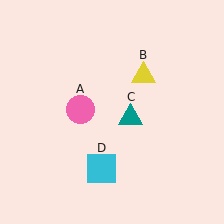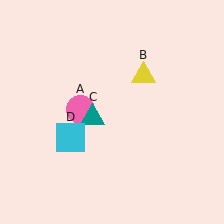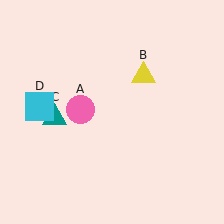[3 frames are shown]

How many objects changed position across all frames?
2 objects changed position: teal triangle (object C), cyan square (object D).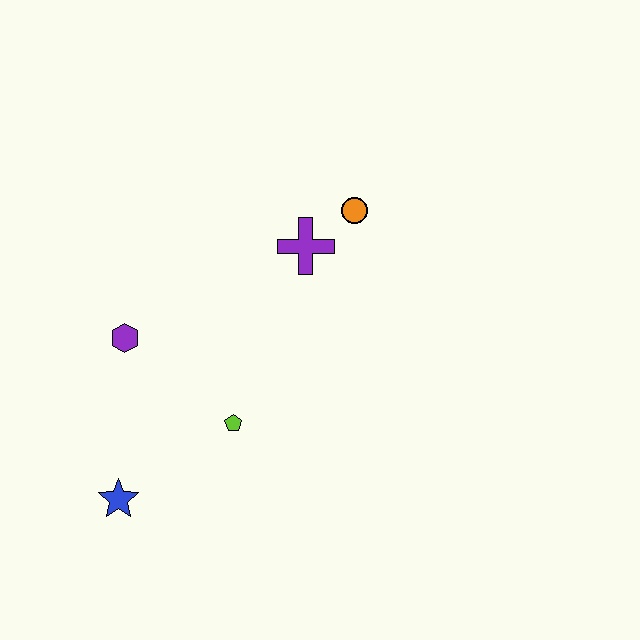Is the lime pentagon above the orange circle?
No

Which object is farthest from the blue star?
The orange circle is farthest from the blue star.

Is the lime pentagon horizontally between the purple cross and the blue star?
Yes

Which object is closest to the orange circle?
The purple cross is closest to the orange circle.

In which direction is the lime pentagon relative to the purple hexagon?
The lime pentagon is to the right of the purple hexagon.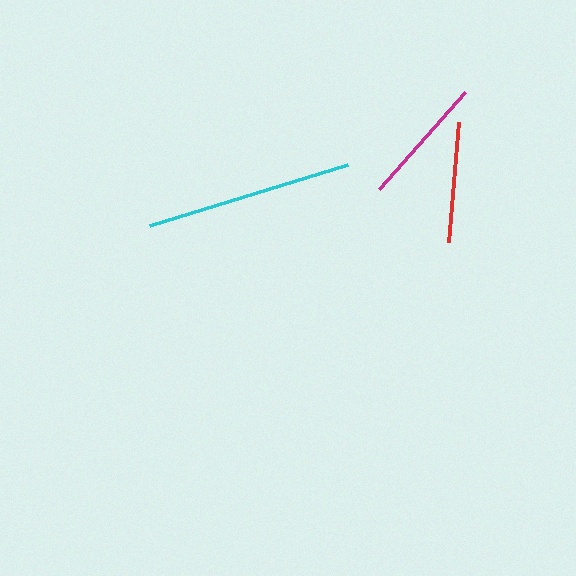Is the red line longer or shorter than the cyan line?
The cyan line is longer than the red line.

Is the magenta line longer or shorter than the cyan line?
The cyan line is longer than the magenta line.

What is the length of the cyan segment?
The cyan segment is approximately 207 pixels long.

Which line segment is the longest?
The cyan line is the longest at approximately 207 pixels.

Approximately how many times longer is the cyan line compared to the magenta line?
The cyan line is approximately 1.6 times the length of the magenta line.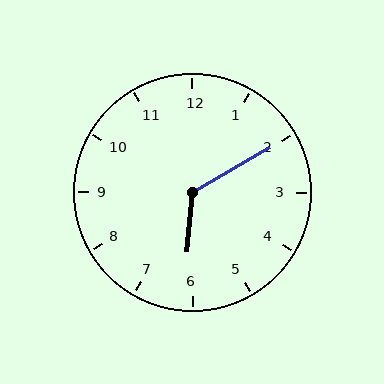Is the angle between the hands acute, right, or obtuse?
It is obtuse.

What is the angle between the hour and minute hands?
Approximately 125 degrees.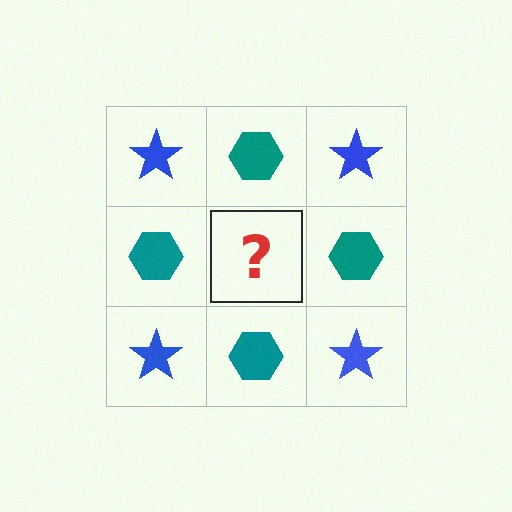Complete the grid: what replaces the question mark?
The question mark should be replaced with a blue star.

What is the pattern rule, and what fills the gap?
The rule is that it alternates blue star and teal hexagon in a checkerboard pattern. The gap should be filled with a blue star.